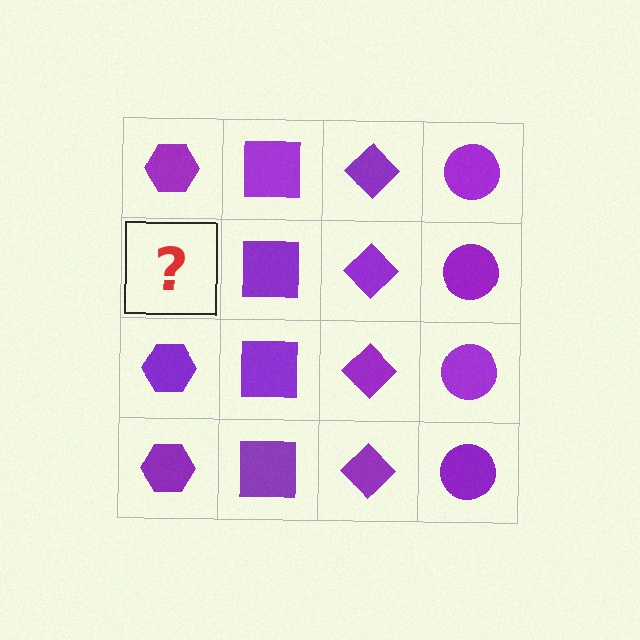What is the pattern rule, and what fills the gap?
The rule is that each column has a consistent shape. The gap should be filled with a purple hexagon.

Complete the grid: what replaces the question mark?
The question mark should be replaced with a purple hexagon.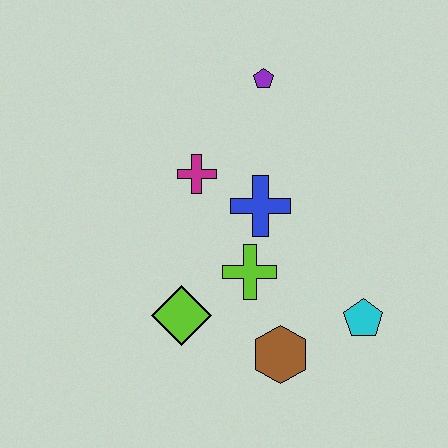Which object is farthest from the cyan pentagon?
The purple pentagon is farthest from the cyan pentagon.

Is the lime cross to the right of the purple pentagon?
No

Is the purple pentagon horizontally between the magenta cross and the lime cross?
No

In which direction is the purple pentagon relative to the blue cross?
The purple pentagon is above the blue cross.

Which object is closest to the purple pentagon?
The magenta cross is closest to the purple pentagon.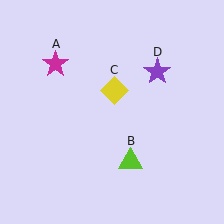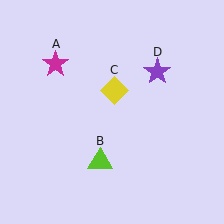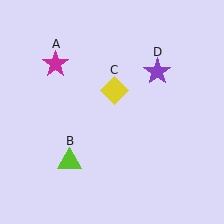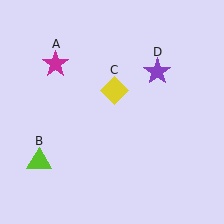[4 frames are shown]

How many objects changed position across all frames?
1 object changed position: lime triangle (object B).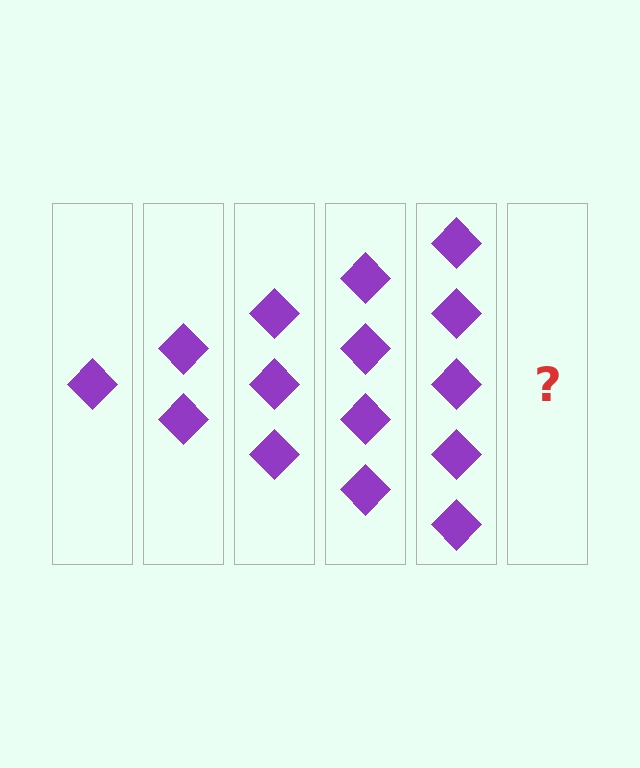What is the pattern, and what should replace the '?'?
The pattern is that each step adds one more diamond. The '?' should be 6 diamonds.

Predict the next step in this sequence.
The next step is 6 diamonds.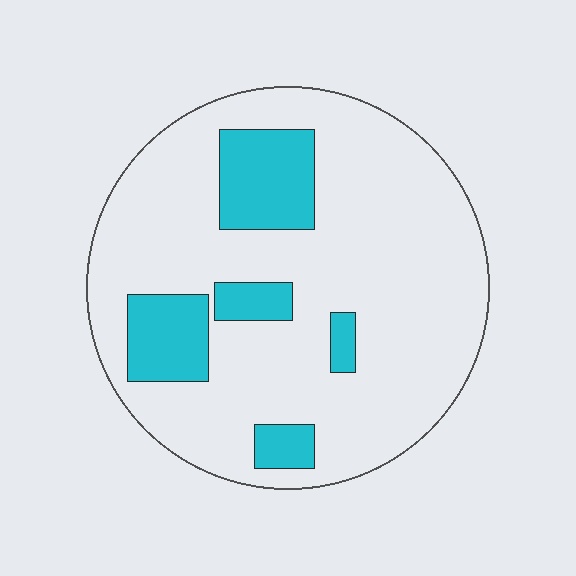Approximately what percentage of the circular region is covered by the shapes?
Approximately 20%.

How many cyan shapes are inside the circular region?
5.